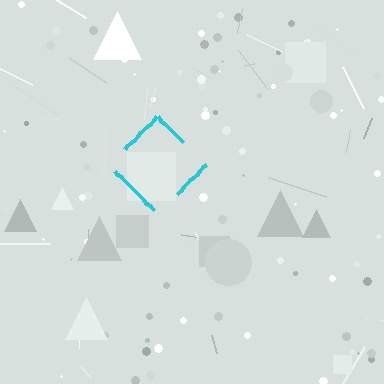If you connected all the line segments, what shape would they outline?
They would outline a diamond.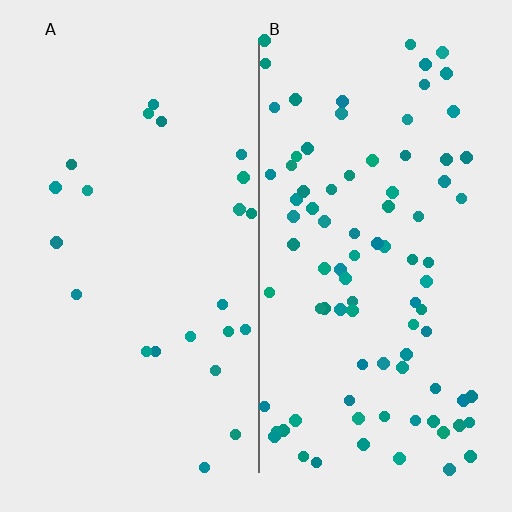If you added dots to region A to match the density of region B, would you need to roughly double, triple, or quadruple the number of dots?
Approximately quadruple.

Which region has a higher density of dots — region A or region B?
B (the right).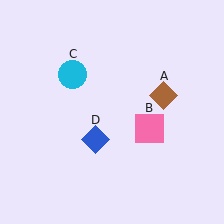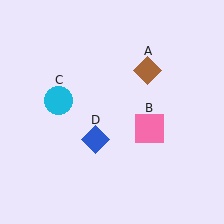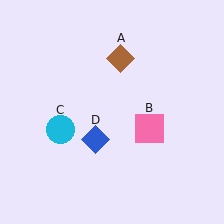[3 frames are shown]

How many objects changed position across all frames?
2 objects changed position: brown diamond (object A), cyan circle (object C).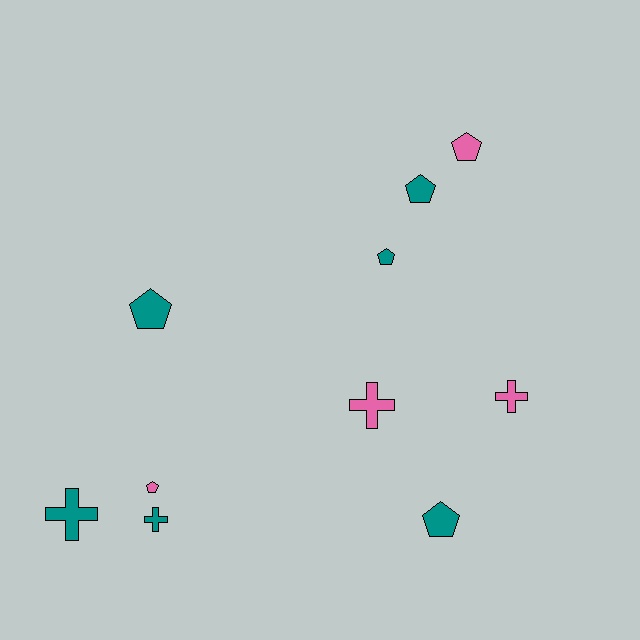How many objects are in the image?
There are 10 objects.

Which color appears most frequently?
Teal, with 6 objects.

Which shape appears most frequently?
Pentagon, with 6 objects.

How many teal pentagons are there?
There are 4 teal pentagons.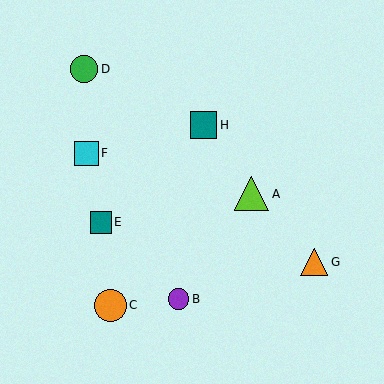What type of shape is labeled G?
Shape G is an orange triangle.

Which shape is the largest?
The lime triangle (labeled A) is the largest.